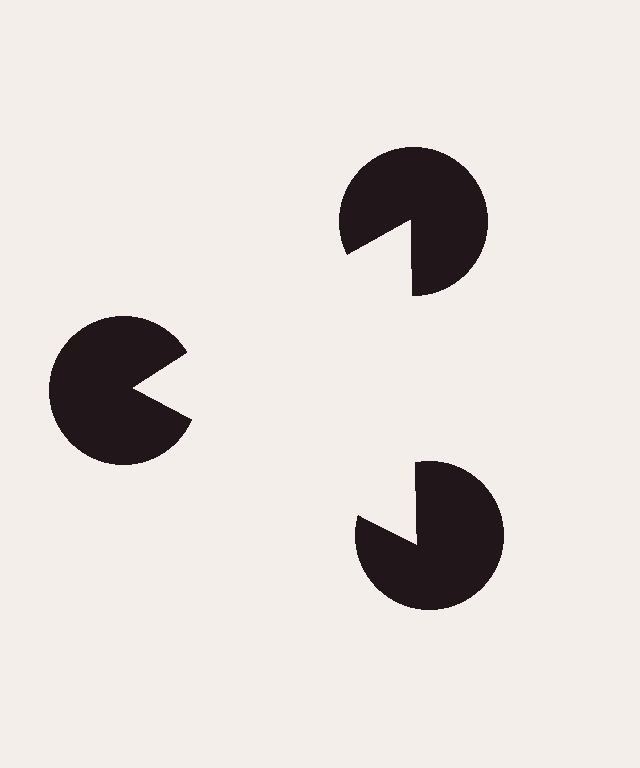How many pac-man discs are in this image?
There are 3 — one at each vertex of the illusory triangle.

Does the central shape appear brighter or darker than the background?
It typically appears slightly brighter than the background, even though no actual brightness change is drawn.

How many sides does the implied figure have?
3 sides.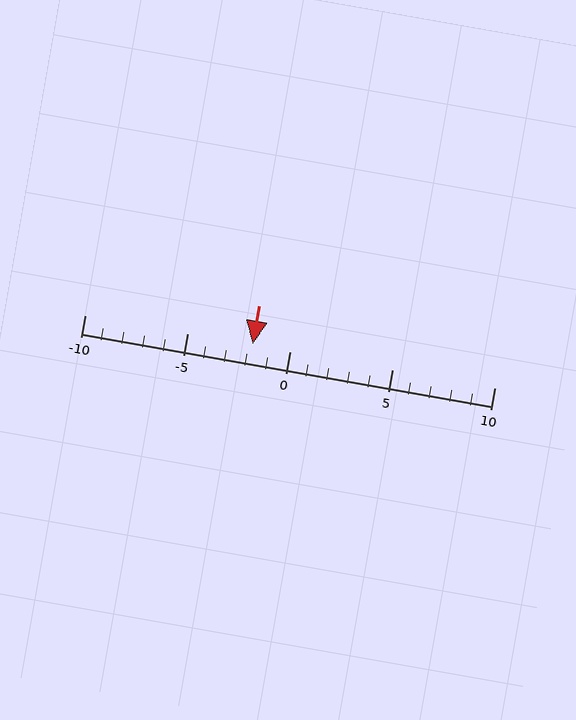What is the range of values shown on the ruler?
The ruler shows values from -10 to 10.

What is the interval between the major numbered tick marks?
The major tick marks are spaced 5 units apart.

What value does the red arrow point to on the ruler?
The red arrow points to approximately -2.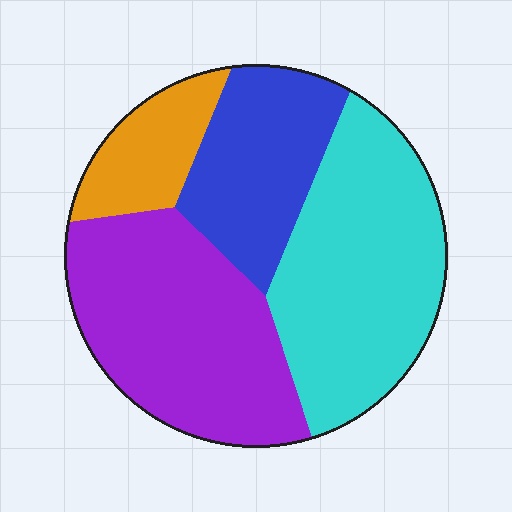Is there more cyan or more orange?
Cyan.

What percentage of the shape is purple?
Purple takes up between a third and a half of the shape.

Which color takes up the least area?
Orange, at roughly 10%.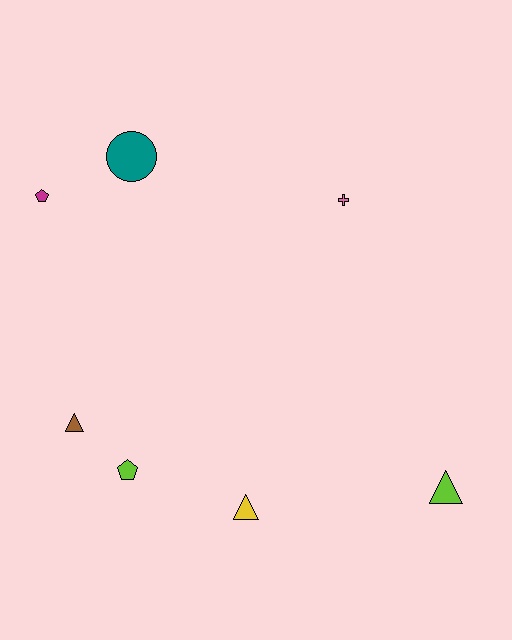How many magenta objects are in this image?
There is 1 magenta object.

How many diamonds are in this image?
There are no diamonds.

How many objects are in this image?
There are 7 objects.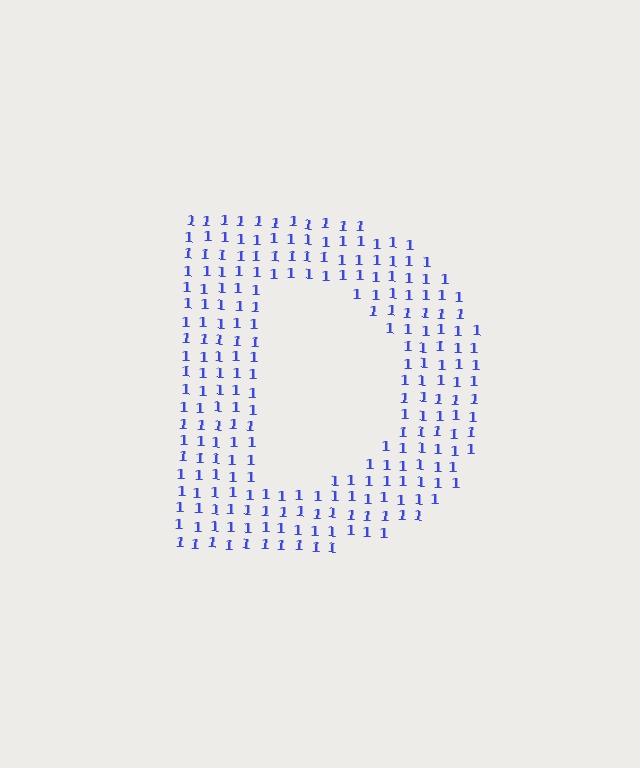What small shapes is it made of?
It is made of small digit 1's.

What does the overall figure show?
The overall figure shows the letter D.